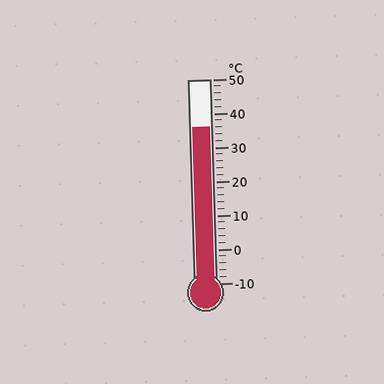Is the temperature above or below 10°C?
The temperature is above 10°C.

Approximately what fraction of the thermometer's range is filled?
The thermometer is filled to approximately 75% of its range.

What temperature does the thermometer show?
The thermometer shows approximately 36°C.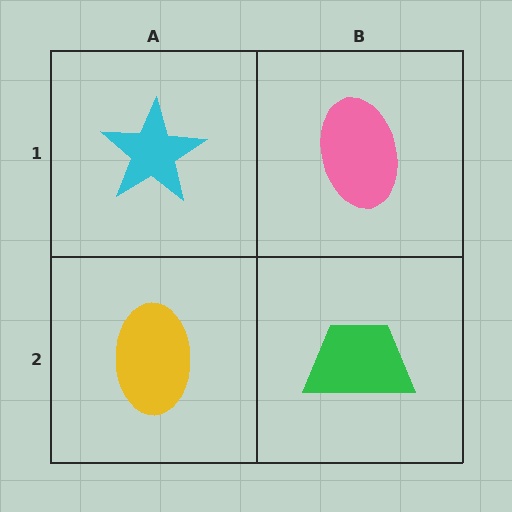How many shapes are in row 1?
2 shapes.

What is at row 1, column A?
A cyan star.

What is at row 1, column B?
A pink ellipse.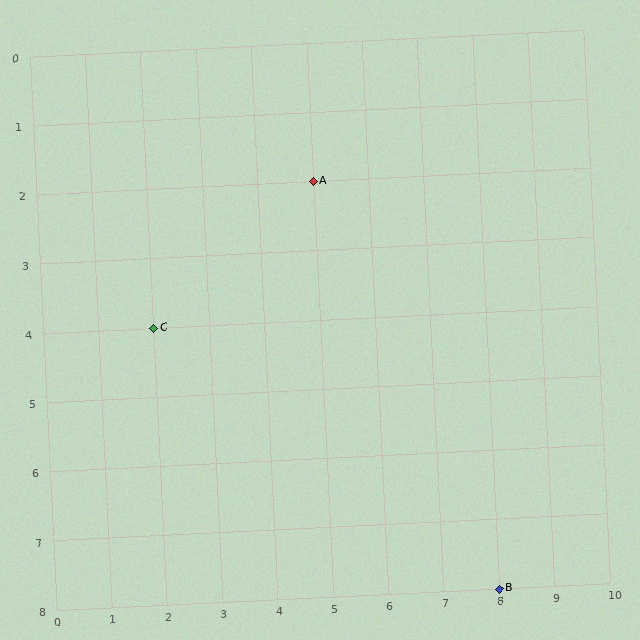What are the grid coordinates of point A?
Point A is at grid coordinates (5, 2).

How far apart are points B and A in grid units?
Points B and A are 3 columns and 6 rows apart (about 6.7 grid units diagonally).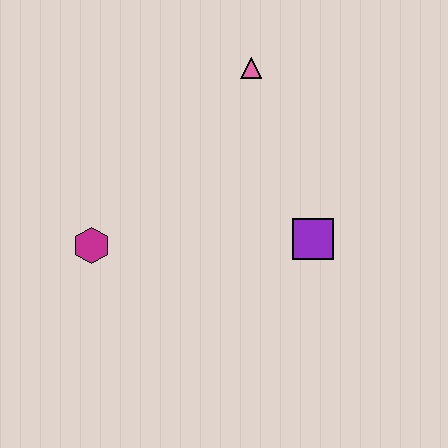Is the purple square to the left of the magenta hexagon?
No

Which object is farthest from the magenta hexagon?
The pink triangle is farthest from the magenta hexagon.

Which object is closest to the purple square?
The pink triangle is closest to the purple square.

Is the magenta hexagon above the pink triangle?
No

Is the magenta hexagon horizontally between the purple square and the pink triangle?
No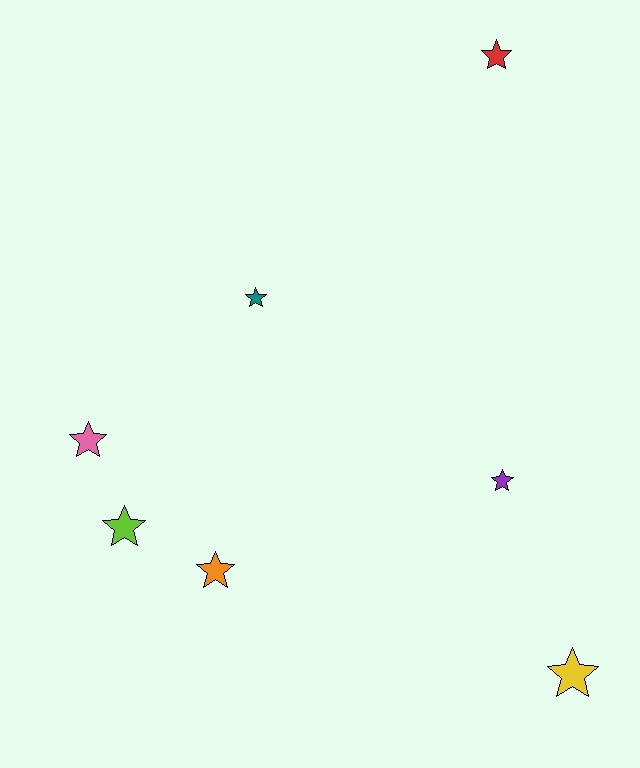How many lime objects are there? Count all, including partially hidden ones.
There is 1 lime object.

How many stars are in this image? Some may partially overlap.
There are 7 stars.